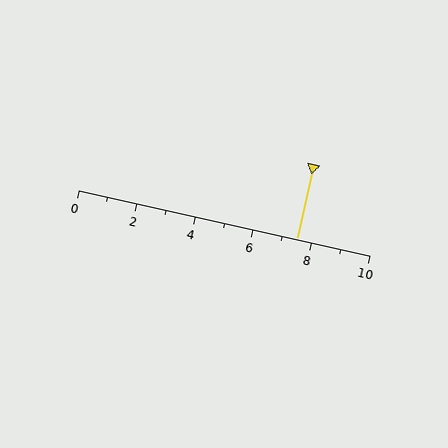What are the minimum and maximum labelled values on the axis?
The axis runs from 0 to 10.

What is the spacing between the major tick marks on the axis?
The major ticks are spaced 2 apart.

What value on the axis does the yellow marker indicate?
The marker indicates approximately 7.5.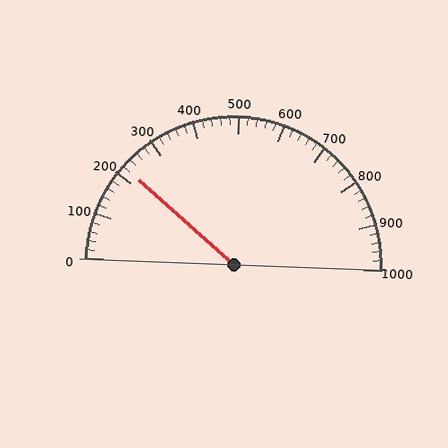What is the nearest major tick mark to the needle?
The nearest major tick mark is 200.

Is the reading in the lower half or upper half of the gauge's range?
The reading is in the lower half of the range (0 to 1000).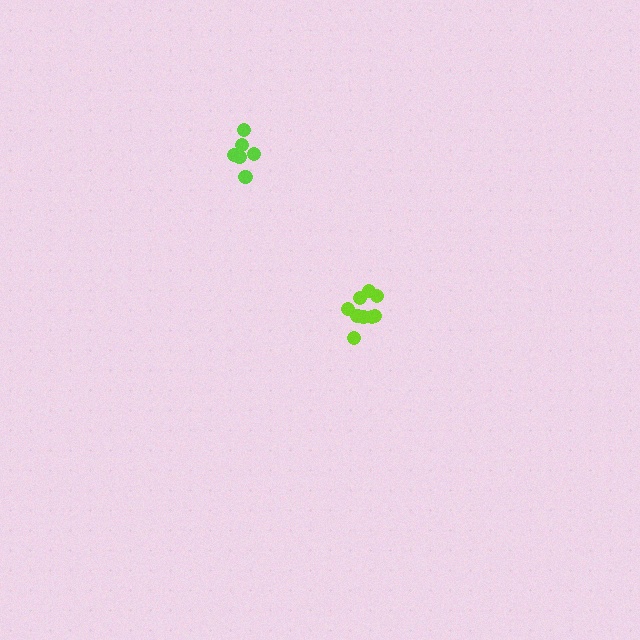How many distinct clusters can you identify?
There are 2 distinct clusters.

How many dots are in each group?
Group 1: 9 dots, Group 2: 6 dots (15 total).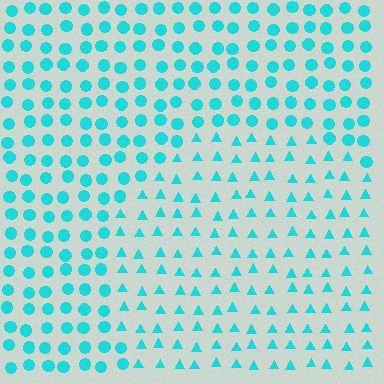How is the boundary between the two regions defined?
The boundary is defined by a change in element shape: triangles inside vs. circles outside. All elements share the same color and spacing.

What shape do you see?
I see a circle.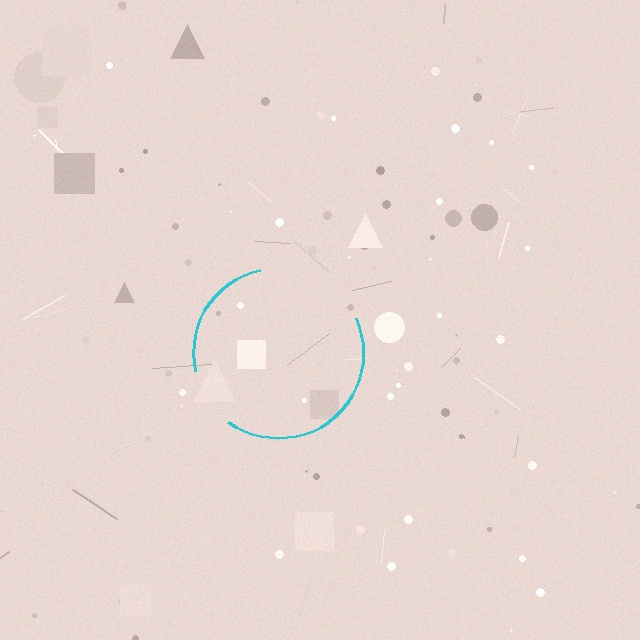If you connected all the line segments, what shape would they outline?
They would outline a circle.